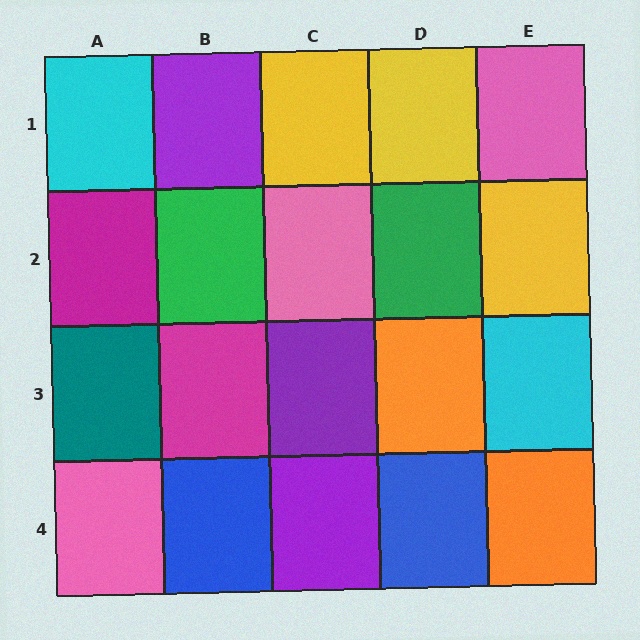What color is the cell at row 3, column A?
Teal.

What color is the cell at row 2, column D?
Green.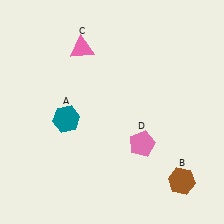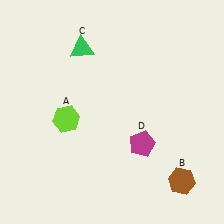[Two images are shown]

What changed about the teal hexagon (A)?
In Image 1, A is teal. In Image 2, it changed to lime.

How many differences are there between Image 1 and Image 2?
There are 3 differences between the two images.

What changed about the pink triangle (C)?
In Image 1, C is pink. In Image 2, it changed to green.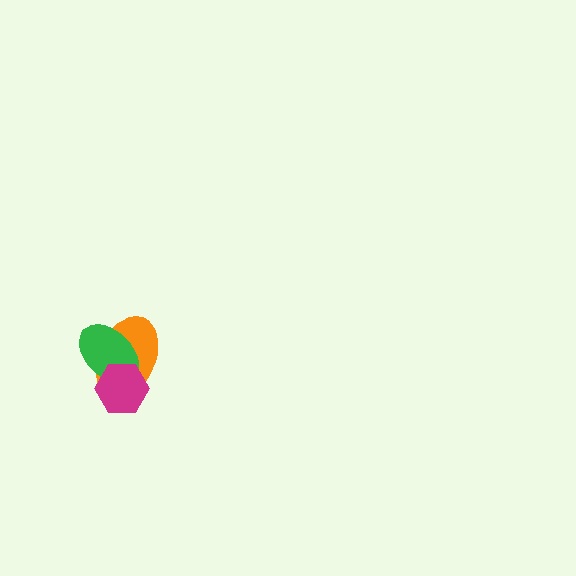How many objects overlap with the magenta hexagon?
2 objects overlap with the magenta hexagon.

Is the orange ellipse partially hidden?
Yes, it is partially covered by another shape.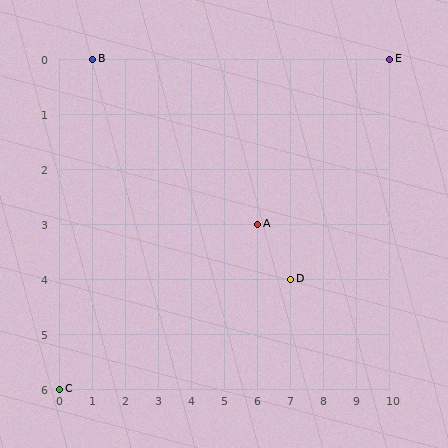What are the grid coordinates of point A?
Point A is at grid coordinates (6, 3).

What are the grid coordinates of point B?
Point B is at grid coordinates (1, 0).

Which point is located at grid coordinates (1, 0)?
Point B is at (1, 0).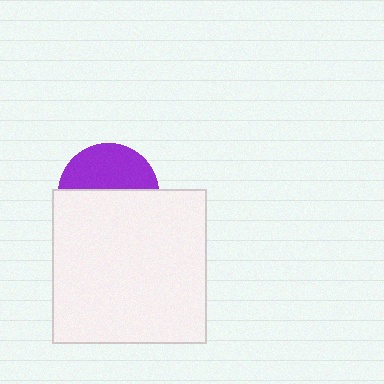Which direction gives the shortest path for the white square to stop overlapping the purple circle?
Moving down gives the shortest separation.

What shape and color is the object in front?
The object in front is a white square.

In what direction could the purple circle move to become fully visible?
The purple circle could move up. That would shift it out from behind the white square entirely.